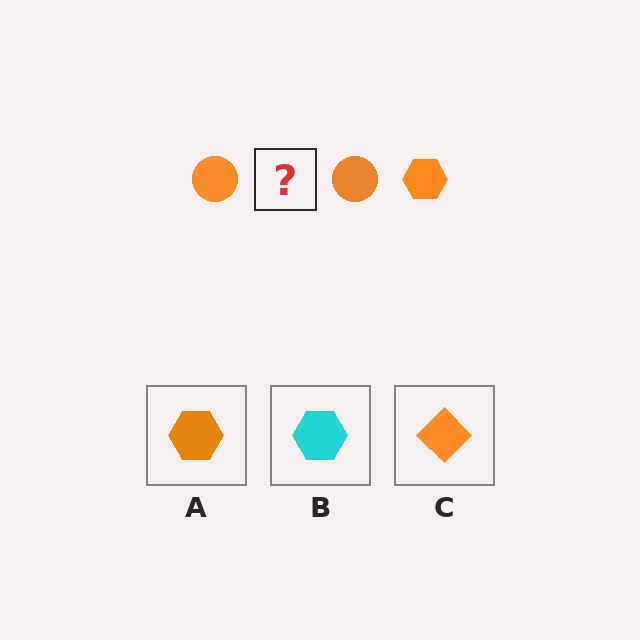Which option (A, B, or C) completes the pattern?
A.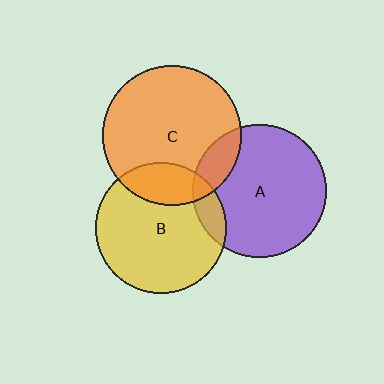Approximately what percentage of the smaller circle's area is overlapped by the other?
Approximately 15%.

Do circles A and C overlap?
Yes.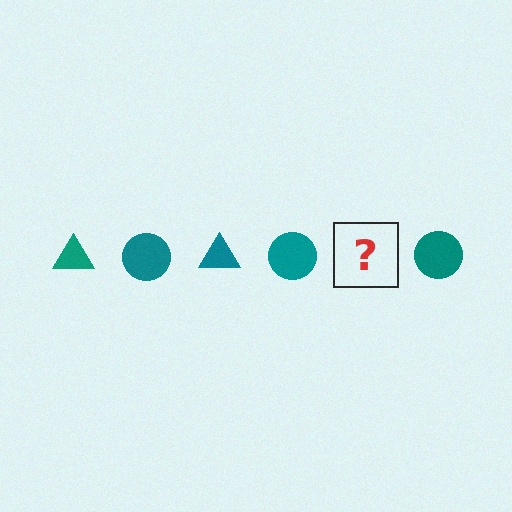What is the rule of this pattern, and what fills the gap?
The rule is that the pattern cycles through triangle, circle shapes in teal. The gap should be filled with a teal triangle.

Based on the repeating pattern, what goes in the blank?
The blank should be a teal triangle.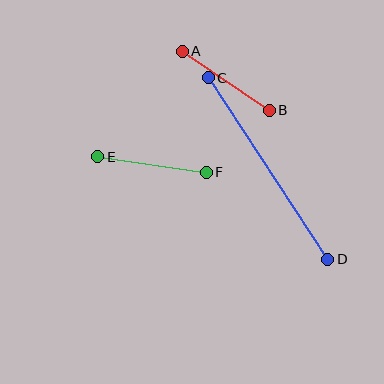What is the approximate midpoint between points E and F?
The midpoint is at approximately (152, 165) pixels.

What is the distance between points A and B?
The distance is approximately 105 pixels.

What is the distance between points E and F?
The distance is approximately 109 pixels.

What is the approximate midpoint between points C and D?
The midpoint is at approximately (268, 168) pixels.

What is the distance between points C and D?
The distance is approximately 217 pixels.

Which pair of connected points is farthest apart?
Points C and D are farthest apart.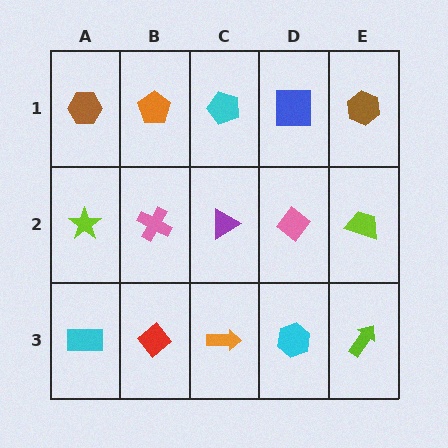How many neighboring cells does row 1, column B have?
3.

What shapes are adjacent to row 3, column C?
A purple triangle (row 2, column C), a red diamond (row 3, column B), a cyan hexagon (row 3, column D).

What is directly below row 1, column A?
A lime star.